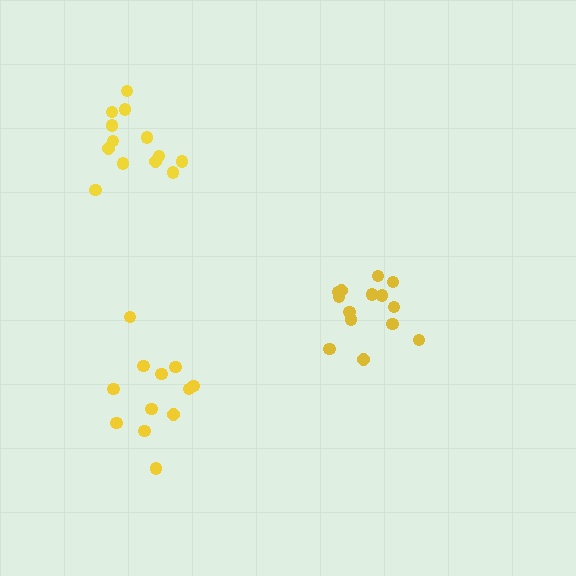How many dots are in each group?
Group 1: 14 dots, Group 2: 13 dots, Group 3: 12 dots (39 total).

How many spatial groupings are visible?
There are 3 spatial groupings.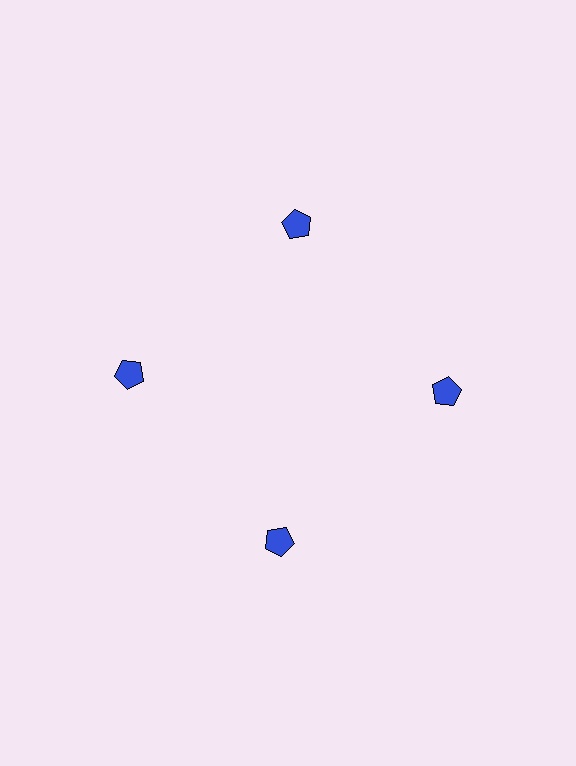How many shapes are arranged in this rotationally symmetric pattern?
There are 4 shapes, arranged in 4 groups of 1.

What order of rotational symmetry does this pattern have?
This pattern has 4-fold rotational symmetry.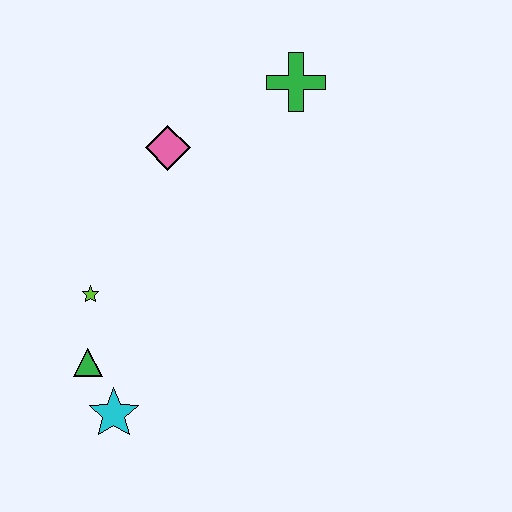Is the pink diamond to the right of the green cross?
No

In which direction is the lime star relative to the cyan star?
The lime star is above the cyan star.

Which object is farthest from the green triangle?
The green cross is farthest from the green triangle.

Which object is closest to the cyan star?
The green triangle is closest to the cyan star.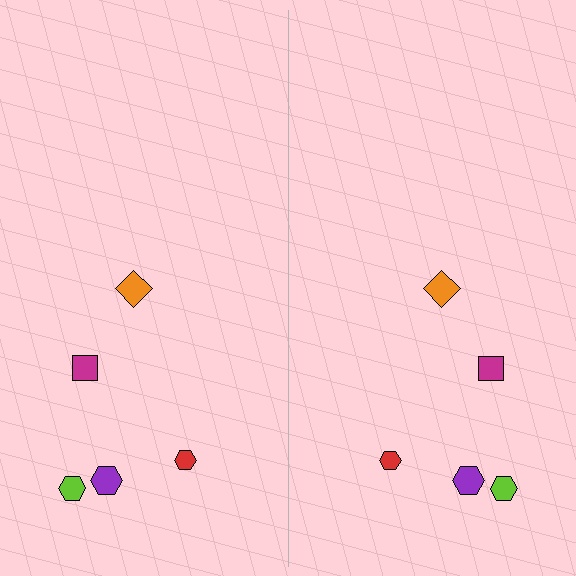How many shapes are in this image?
There are 10 shapes in this image.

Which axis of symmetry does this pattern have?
The pattern has a vertical axis of symmetry running through the center of the image.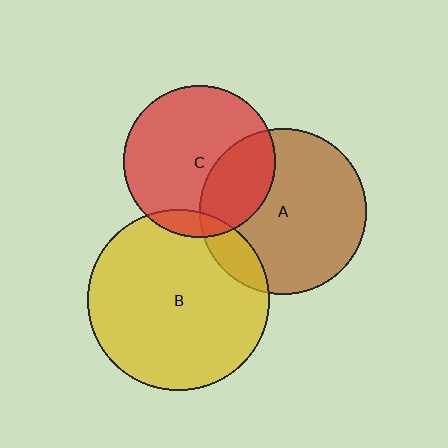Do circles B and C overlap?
Yes.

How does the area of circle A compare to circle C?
Approximately 1.2 times.